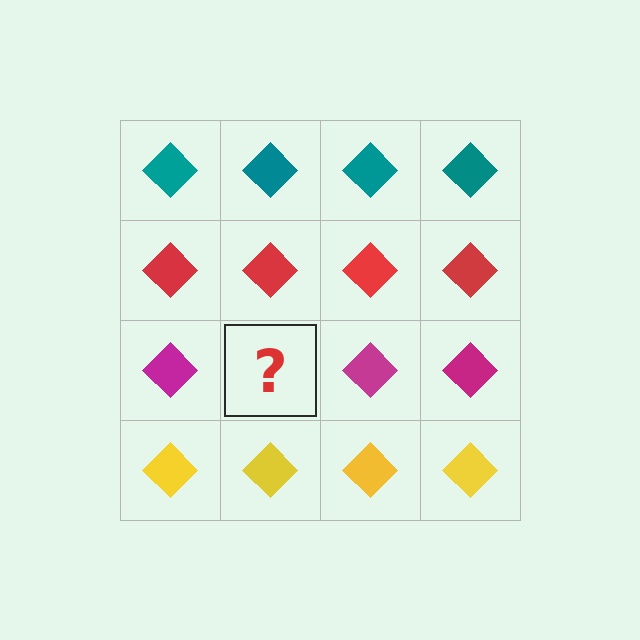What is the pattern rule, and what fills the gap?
The rule is that each row has a consistent color. The gap should be filled with a magenta diamond.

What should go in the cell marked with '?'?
The missing cell should contain a magenta diamond.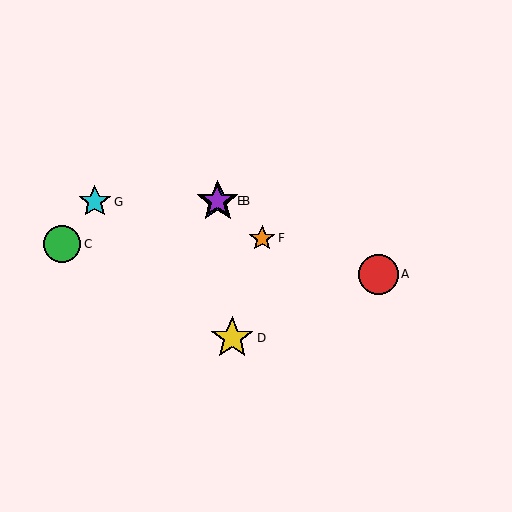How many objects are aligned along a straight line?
3 objects (B, E, F) are aligned along a straight line.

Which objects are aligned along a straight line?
Objects B, E, F are aligned along a straight line.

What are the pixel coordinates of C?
Object C is at (62, 244).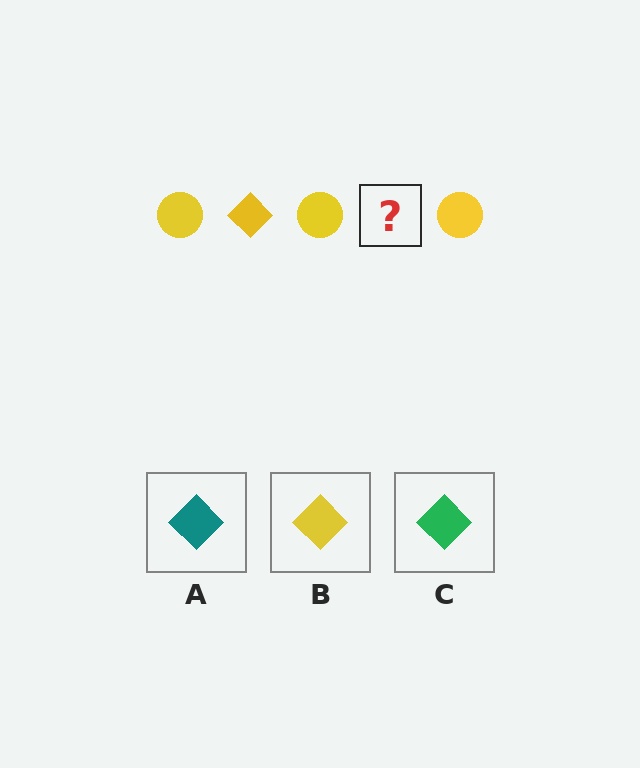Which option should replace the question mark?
Option B.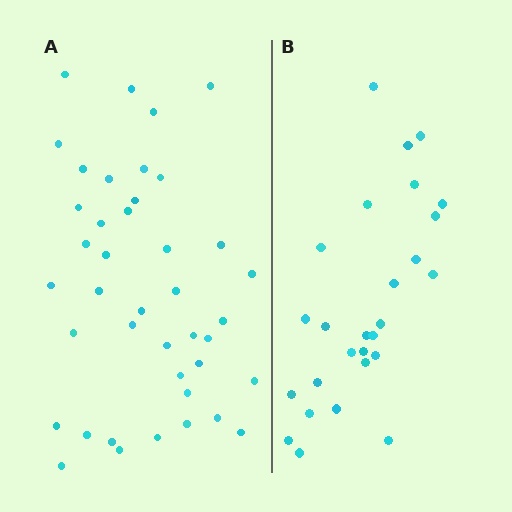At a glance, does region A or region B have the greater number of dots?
Region A (the left region) has more dots.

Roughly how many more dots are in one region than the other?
Region A has approximately 15 more dots than region B.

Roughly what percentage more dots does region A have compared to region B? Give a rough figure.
About 50% more.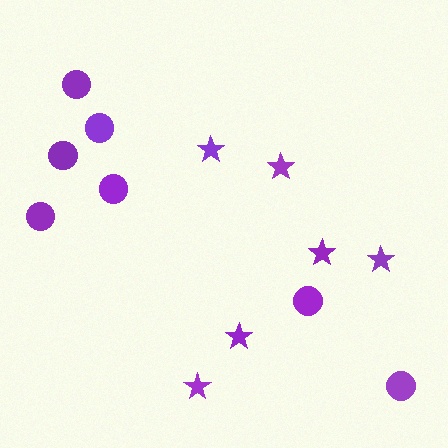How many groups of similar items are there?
There are 2 groups: one group of circles (7) and one group of stars (6).